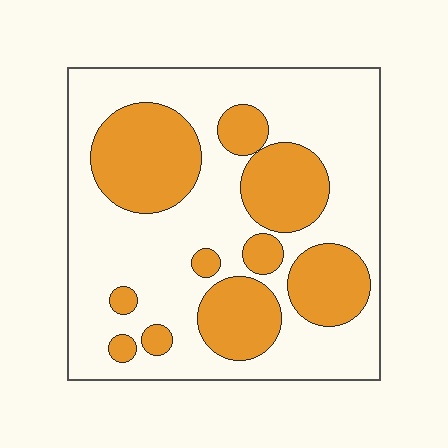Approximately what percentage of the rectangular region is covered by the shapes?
Approximately 35%.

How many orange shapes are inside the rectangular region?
10.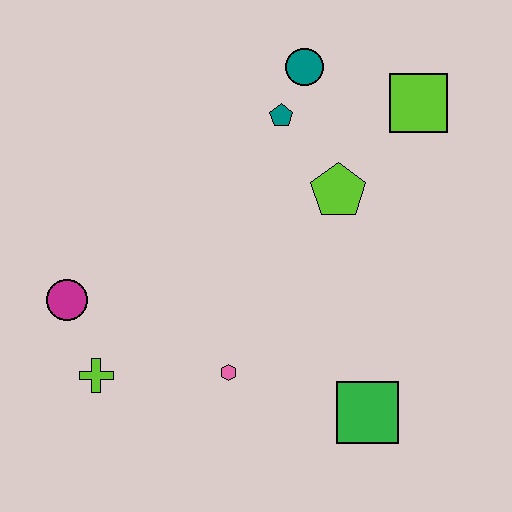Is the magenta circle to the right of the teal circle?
No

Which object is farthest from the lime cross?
The lime square is farthest from the lime cross.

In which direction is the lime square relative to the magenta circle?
The lime square is to the right of the magenta circle.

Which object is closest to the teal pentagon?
The teal circle is closest to the teal pentagon.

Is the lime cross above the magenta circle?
No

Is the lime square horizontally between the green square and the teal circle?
No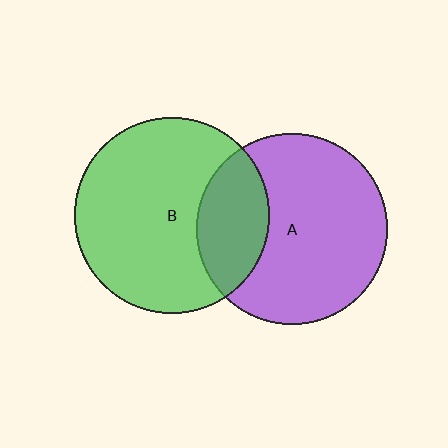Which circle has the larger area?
Circle B (green).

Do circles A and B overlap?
Yes.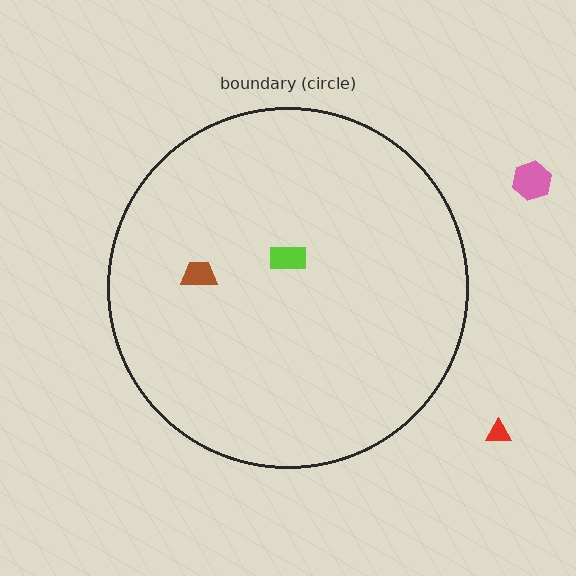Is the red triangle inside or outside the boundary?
Outside.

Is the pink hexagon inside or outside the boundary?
Outside.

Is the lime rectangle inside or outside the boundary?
Inside.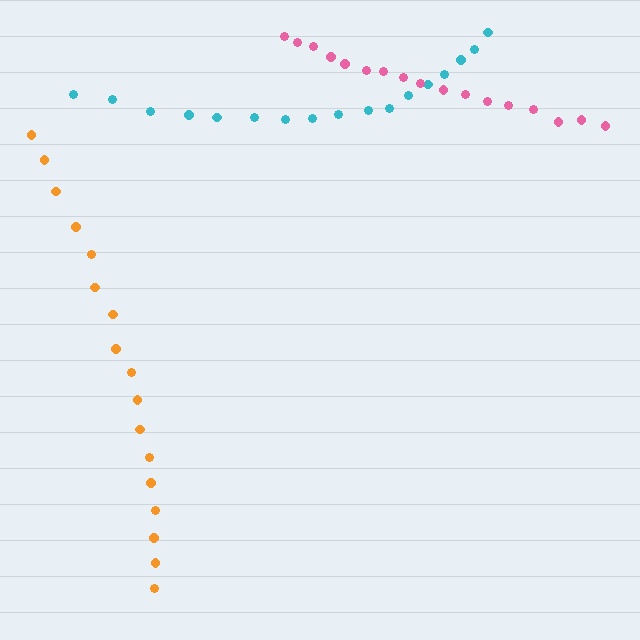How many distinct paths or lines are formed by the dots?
There are 3 distinct paths.